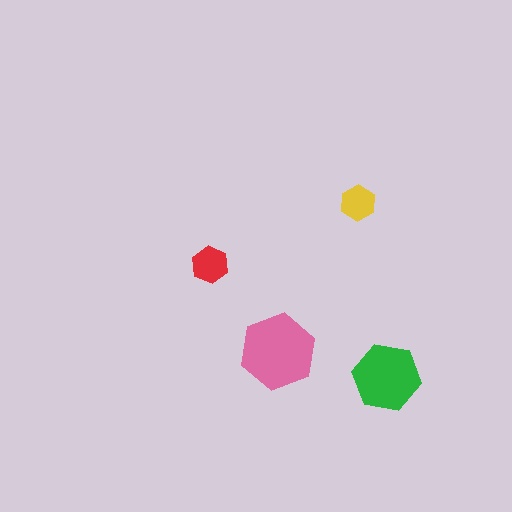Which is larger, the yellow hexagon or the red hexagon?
The red one.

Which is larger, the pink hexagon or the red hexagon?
The pink one.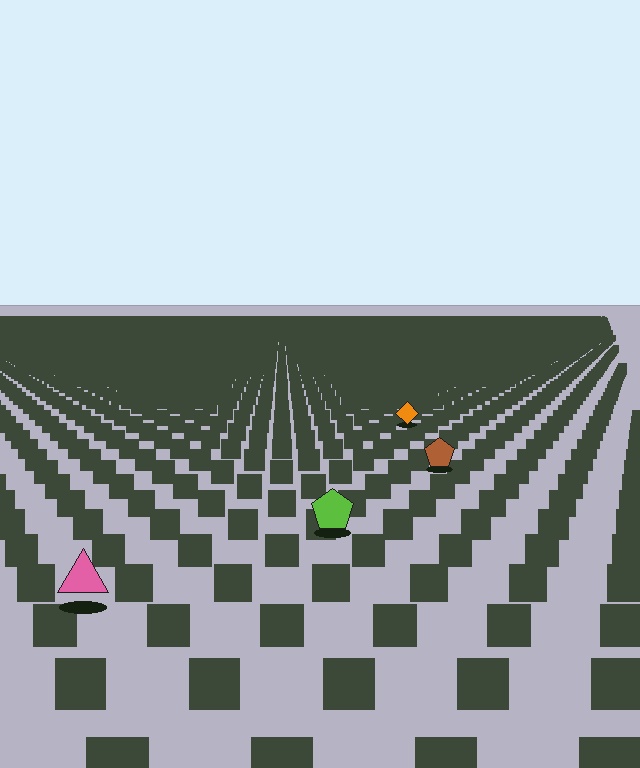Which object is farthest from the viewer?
The orange diamond is farthest from the viewer. It appears smaller and the ground texture around it is denser.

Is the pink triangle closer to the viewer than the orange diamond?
Yes. The pink triangle is closer — you can tell from the texture gradient: the ground texture is coarser near it.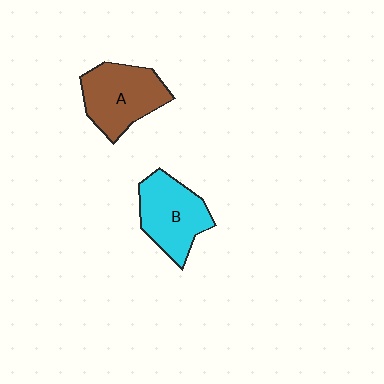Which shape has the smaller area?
Shape B (cyan).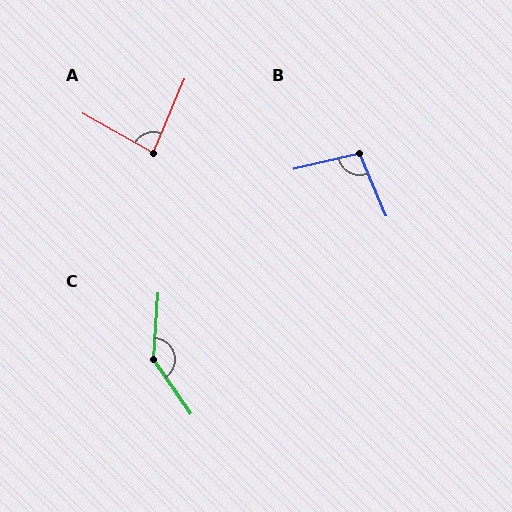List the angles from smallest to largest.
A (83°), B (100°), C (142°).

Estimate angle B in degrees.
Approximately 100 degrees.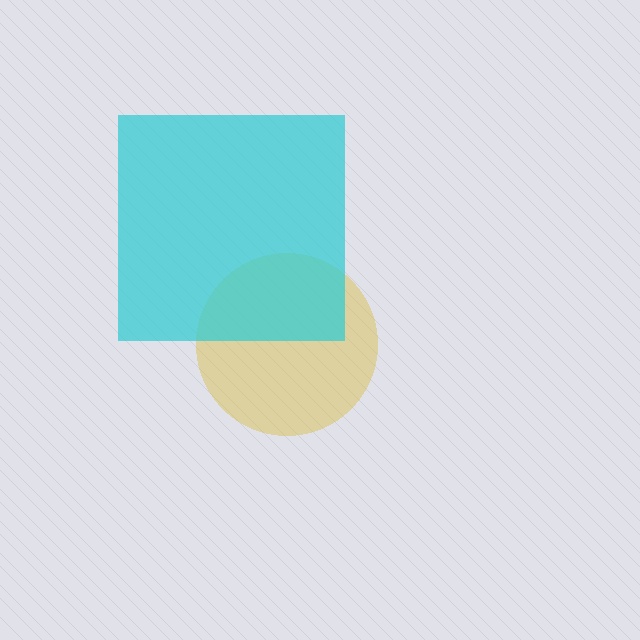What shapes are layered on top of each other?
The layered shapes are: a yellow circle, a cyan square.